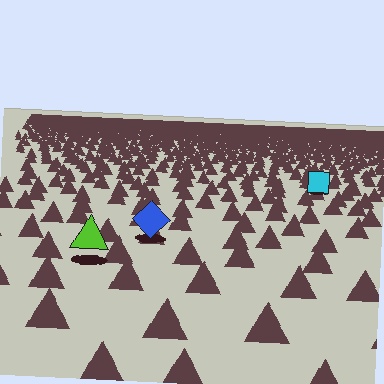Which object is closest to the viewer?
The lime triangle is closest. The texture marks near it are larger and more spread out.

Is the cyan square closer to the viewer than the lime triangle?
No. The lime triangle is closer — you can tell from the texture gradient: the ground texture is coarser near it.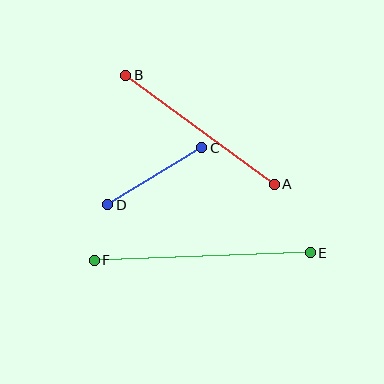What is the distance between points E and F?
The distance is approximately 216 pixels.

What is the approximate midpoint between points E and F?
The midpoint is at approximately (202, 257) pixels.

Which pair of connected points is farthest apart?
Points E and F are farthest apart.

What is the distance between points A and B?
The distance is approximately 184 pixels.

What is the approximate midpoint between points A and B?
The midpoint is at approximately (200, 130) pixels.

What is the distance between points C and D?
The distance is approximately 110 pixels.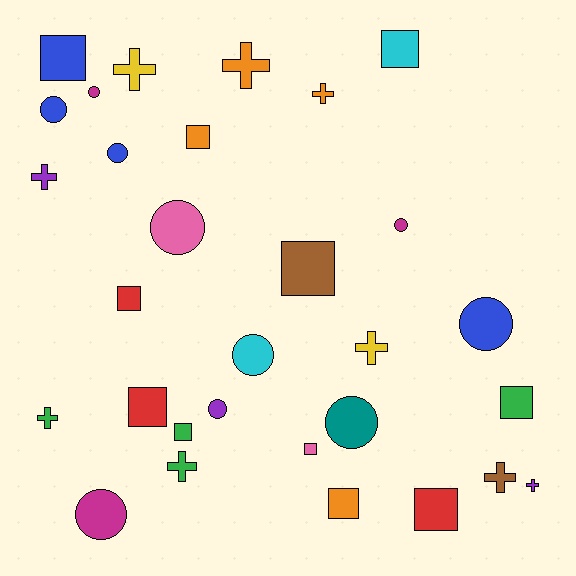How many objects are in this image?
There are 30 objects.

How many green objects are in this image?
There are 4 green objects.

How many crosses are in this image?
There are 9 crosses.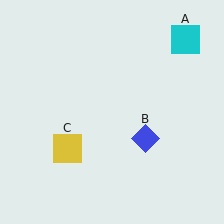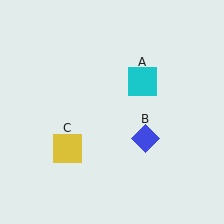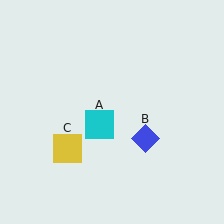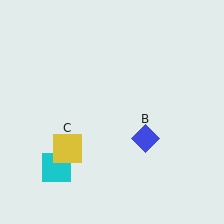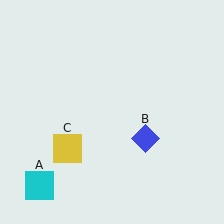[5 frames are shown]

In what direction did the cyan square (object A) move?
The cyan square (object A) moved down and to the left.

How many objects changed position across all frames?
1 object changed position: cyan square (object A).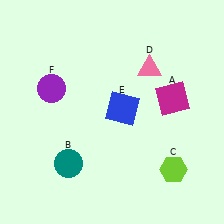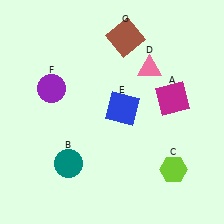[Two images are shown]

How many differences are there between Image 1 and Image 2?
There is 1 difference between the two images.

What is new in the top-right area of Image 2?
A brown square (G) was added in the top-right area of Image 2.